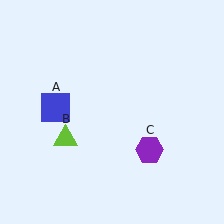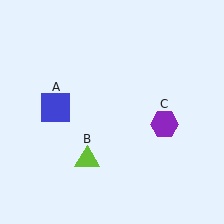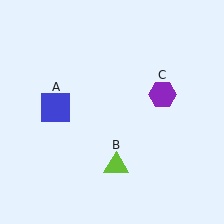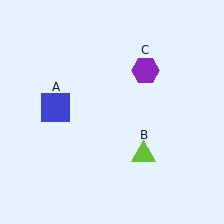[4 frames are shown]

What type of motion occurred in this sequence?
The lime triangle (object B), purple hexagon (object C) rotated counterclockwise around the center of the scene.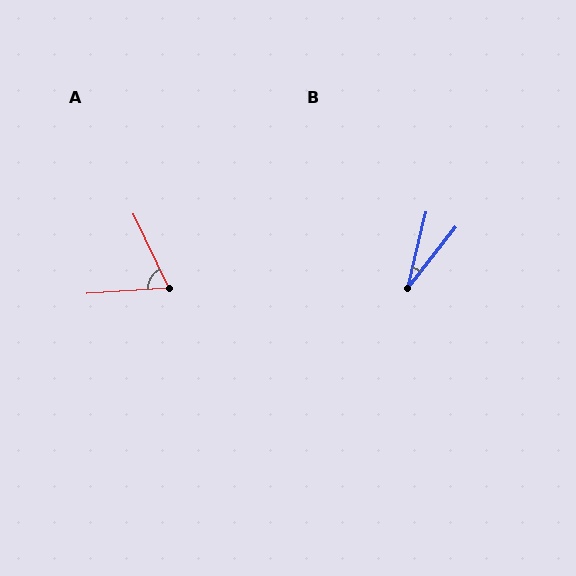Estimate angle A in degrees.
Approximately 68 degrees.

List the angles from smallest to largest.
B (24°), A (68°).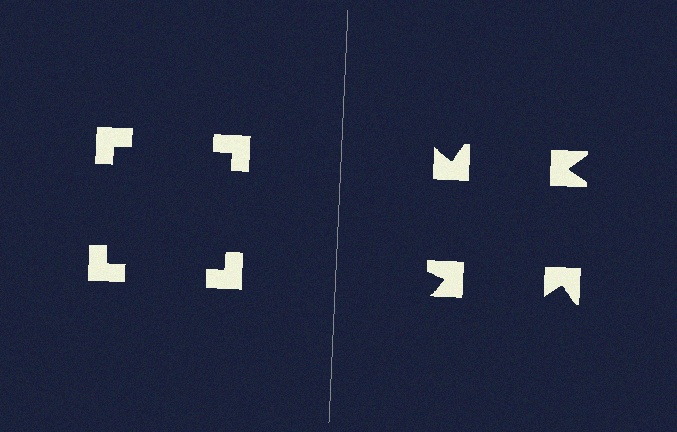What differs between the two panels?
The notched squares are positioned identically on both sides; only the wedge orientations differ. On the left they align to a square; on the right they are misaligned.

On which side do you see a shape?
An illusory square appears on the left side. On the right side the wedge cuts are rotated, so no coherent shape forms.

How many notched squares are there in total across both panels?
8 — 4 on each side.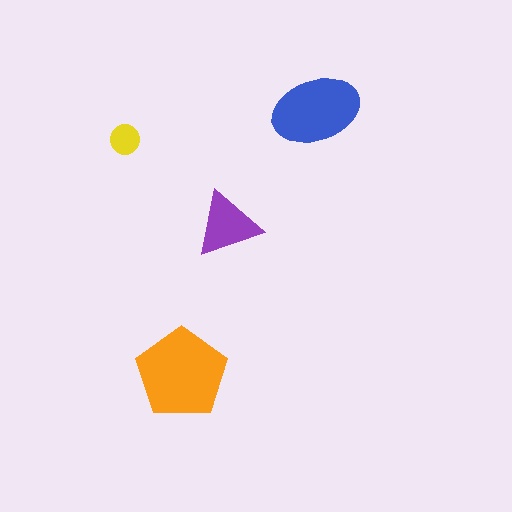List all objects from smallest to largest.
The yellow circle, the purple triangle, the blue ellipse, the orange pentagon.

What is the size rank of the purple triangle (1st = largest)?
3rd.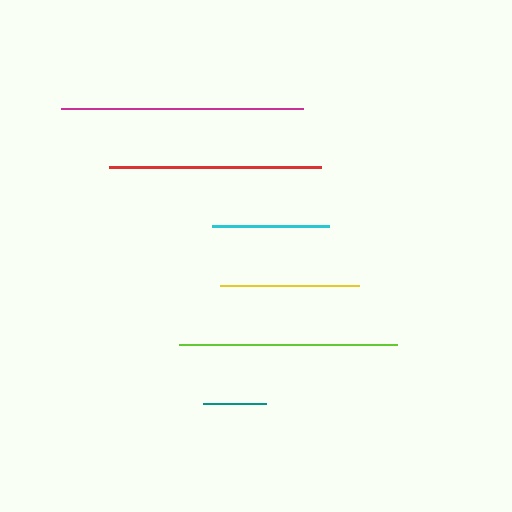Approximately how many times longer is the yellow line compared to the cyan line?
The yellow line is approximately 1.2 times the length of the cyan line.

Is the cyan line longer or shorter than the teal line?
The cyan line is longer than the teal line.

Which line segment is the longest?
The magenta line is the longest at approximately 242 pixels.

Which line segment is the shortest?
The teal line is the shortest at approximately 63 pixels.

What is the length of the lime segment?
The lime segment is approximately 219 pixels long.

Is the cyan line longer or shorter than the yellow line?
The yellow line is longer than the cyan line.